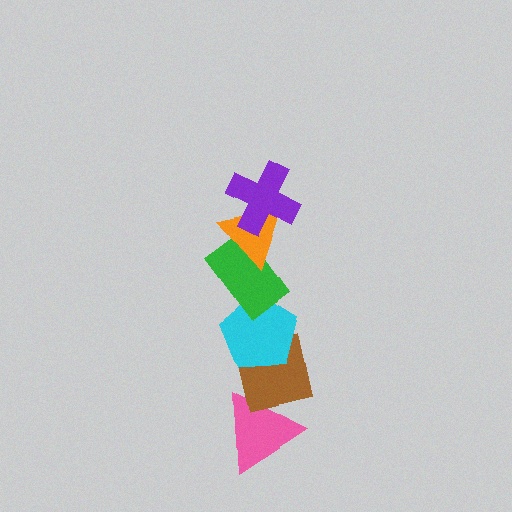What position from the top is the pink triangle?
The pink triangle is 6th from the top.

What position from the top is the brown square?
The brown square is 5th from the top.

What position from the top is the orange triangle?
The orange triangle is 2nd from the top.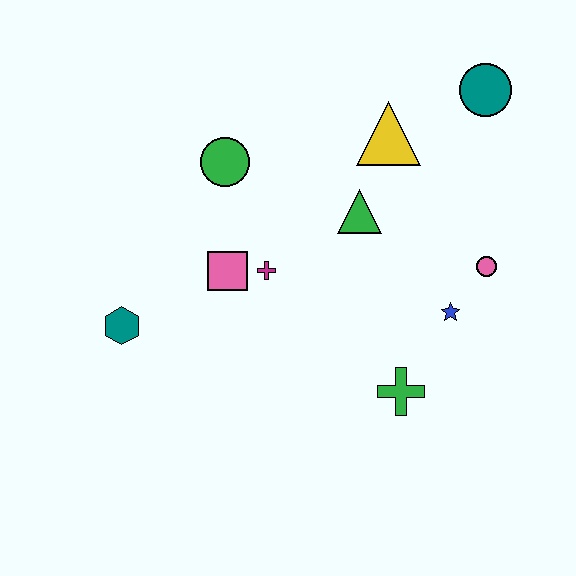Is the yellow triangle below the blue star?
No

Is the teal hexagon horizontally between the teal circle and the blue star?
No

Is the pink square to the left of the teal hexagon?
No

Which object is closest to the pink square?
The magenta cross is closest to the pink square.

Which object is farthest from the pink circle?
The teal hexagon is farthest from the pink circle.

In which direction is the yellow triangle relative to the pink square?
The yellow triangle is to the right of the pink square.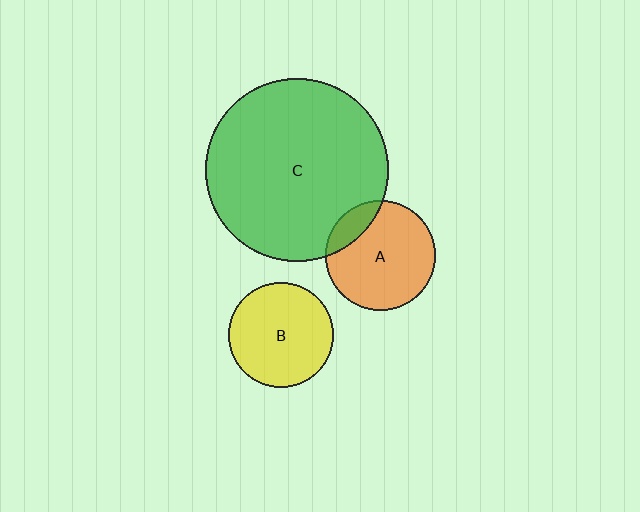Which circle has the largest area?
Circle C (green).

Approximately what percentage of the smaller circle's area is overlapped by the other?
Approximately 15%.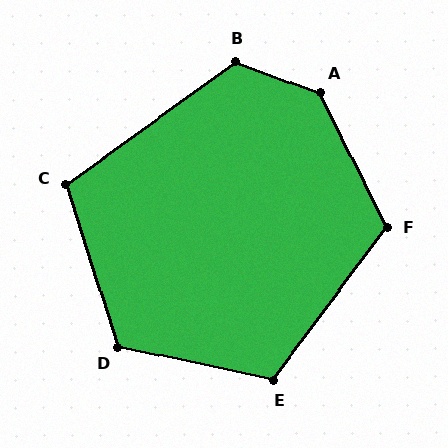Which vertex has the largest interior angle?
A, at approximately 136 degrees.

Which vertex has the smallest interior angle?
C, at approximately 108 degrees.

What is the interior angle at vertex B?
Approximately 124 degrees (obtuse).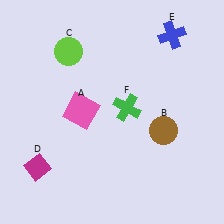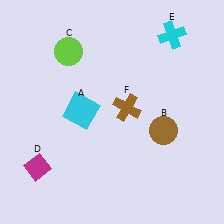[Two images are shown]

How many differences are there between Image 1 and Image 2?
There are 3 differences between the two images.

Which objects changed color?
A changed from pink to cyan. E changed from blue to cyan. F changed from green to brown.